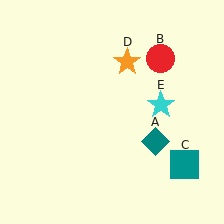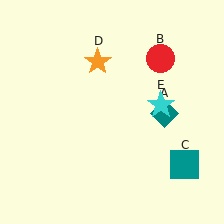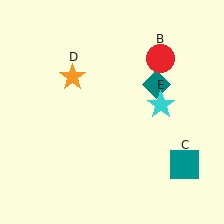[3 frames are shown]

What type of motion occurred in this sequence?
The teal diamond (object A), orange star (object D) rotated counterclockwise around the center of the scene.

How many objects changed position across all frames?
2 objects changed position: teal diamond (object A), orange star (object D).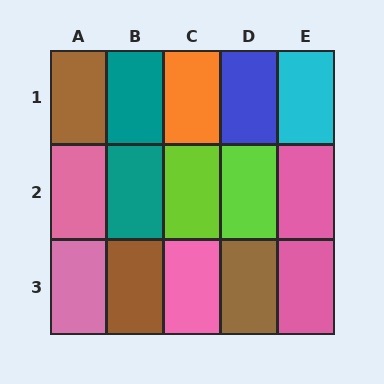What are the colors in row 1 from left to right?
Brown, teal, orange, blue, cyan.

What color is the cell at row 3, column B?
Brown.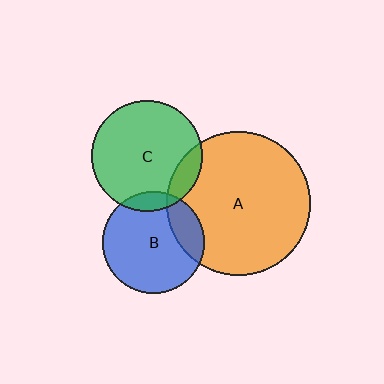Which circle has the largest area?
Circle A (orange).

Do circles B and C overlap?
Yes.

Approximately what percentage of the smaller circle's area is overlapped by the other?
Approximately 10%.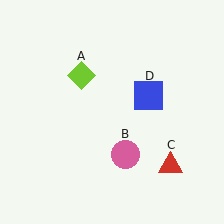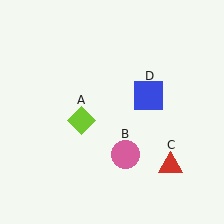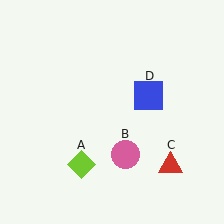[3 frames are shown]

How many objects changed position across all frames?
1 object changed position: lime diamond (object A).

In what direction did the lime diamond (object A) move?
The lime diamond (object A) moved down.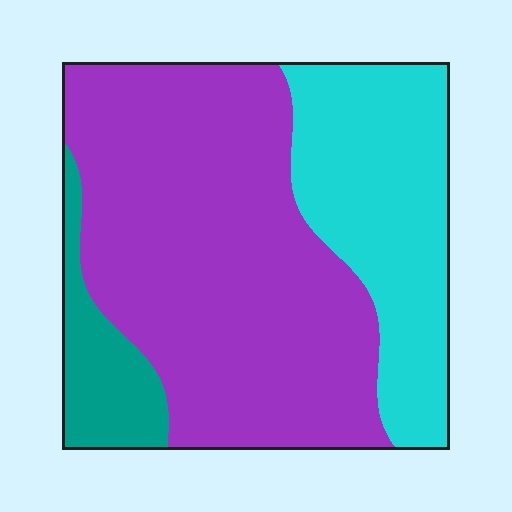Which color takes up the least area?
Teal, at roughly 10%.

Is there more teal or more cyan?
Cyan.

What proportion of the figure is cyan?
Cyan takes up about one third (1/3) of the figure.